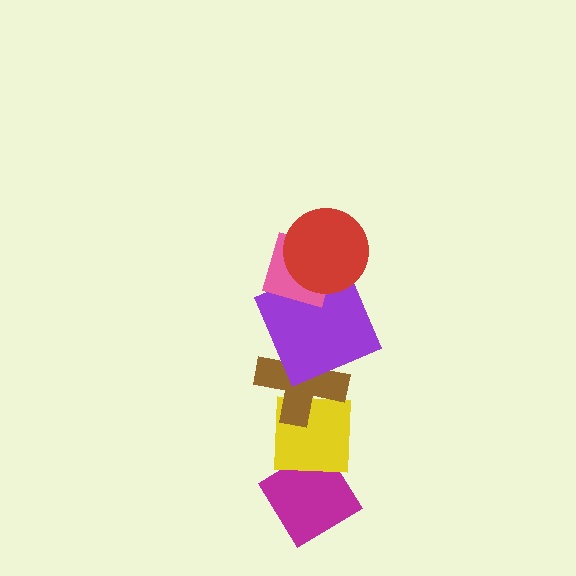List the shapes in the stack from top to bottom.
From top to bottom: the red circle, the pink diamond, the purple square, the brown cross, the yellow square, the magenta diamond.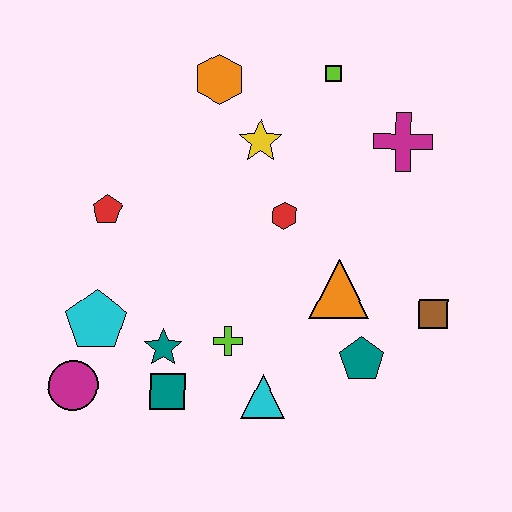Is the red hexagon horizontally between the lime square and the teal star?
Yes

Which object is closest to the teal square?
The teal star is closest to the teal square.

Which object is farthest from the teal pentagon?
The orange hexagon is farthest from the teal pentagon.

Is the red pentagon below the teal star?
No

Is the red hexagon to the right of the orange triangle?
No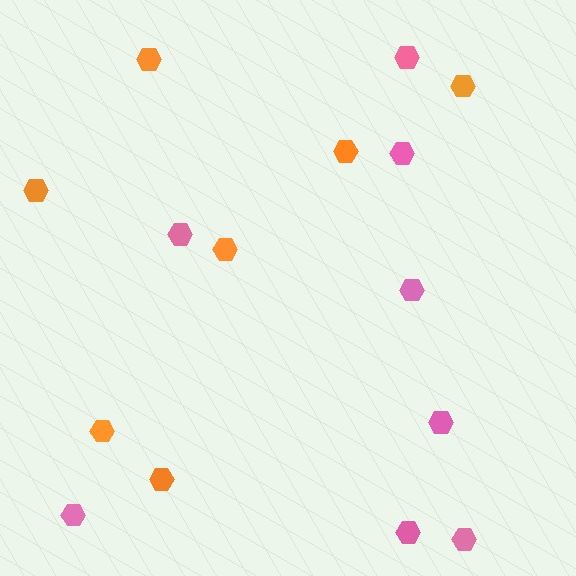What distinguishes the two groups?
There are 2 groups: one group of orange hexagons (7) and one group of pink hexagons (8).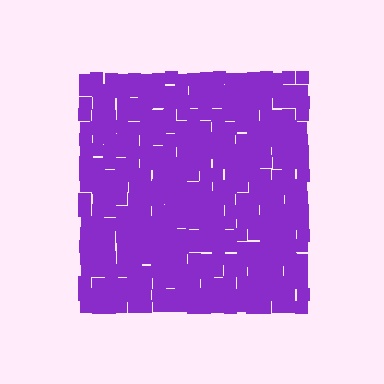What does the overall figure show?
The overall figure shows a square.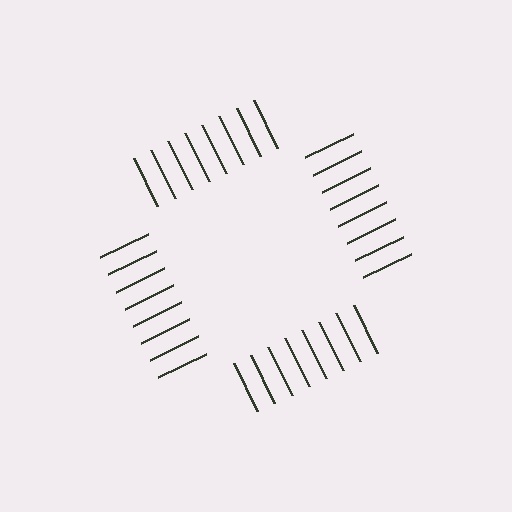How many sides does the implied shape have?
4 sides — the line-ends trace a square.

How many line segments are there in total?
32 — 8 along each of the 4 edges.